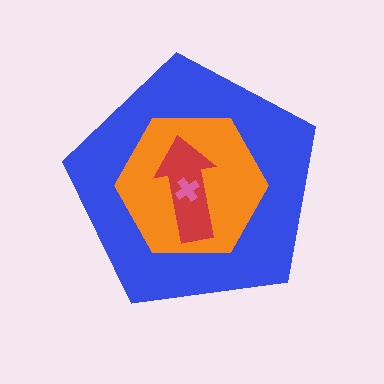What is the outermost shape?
The blue pentagon.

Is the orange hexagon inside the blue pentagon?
Yes.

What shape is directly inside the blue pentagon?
The orange hexagon.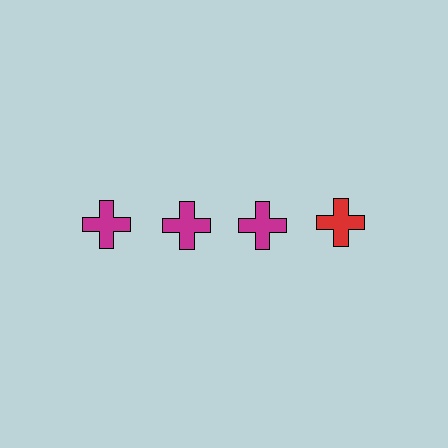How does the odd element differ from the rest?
It has a different color: red instead of magenta.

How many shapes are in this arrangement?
There are 4 shapes arranged in a grid pattern.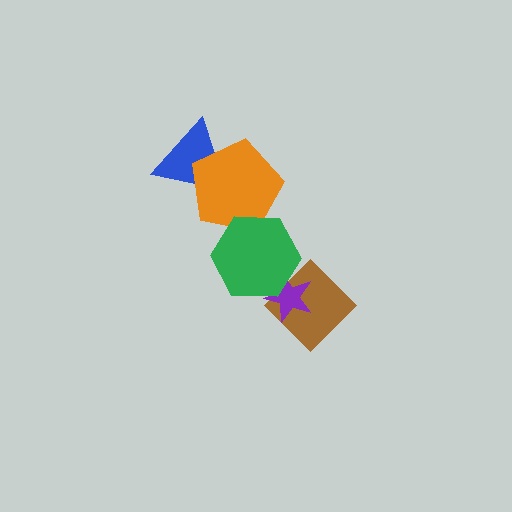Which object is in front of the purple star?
The green hexagon is in front of the purple star.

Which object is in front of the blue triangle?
The orange pentagon is in front of the blue triangle.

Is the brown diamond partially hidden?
Yes, it is partially covered by another shape.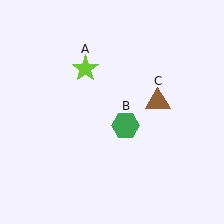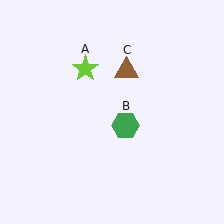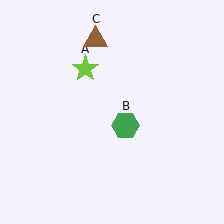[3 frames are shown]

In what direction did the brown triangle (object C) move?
The brown triangle (object C) moved up and to the left.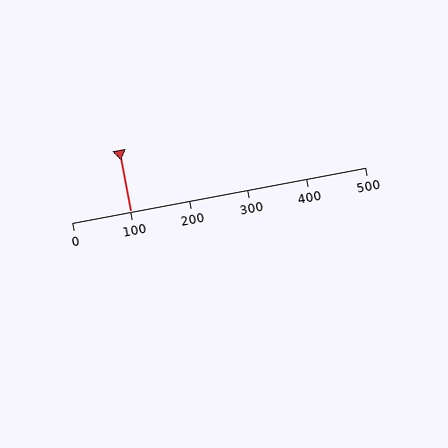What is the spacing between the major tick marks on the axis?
The major ticks are spaced 100 apart.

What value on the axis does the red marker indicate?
The marker indicates approximately 100.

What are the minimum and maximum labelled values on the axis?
The axis runs from 0 to 500.